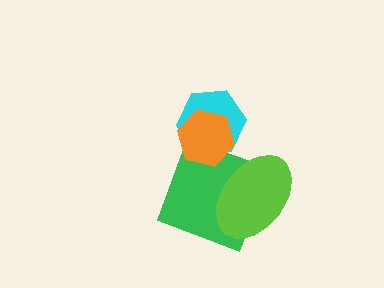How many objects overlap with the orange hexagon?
2 objects overlap with the orange hexagon.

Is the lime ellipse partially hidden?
No, no other shape covers it.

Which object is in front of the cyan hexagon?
The orange hexagon is in front of the cyan hexagon.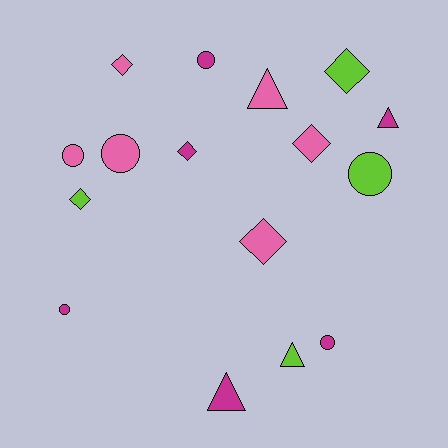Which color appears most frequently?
Pink, with 6 objects.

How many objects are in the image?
There are 16 objects.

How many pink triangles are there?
There is 1 pink triangle.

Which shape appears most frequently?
Diamond, with 6 objects.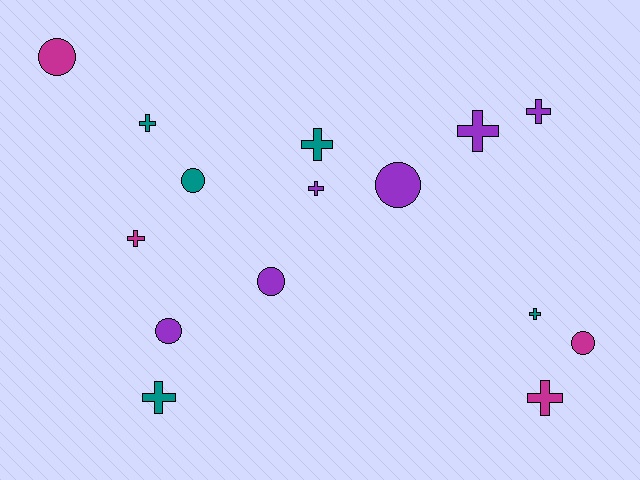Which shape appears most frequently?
Cross, with 9 objects.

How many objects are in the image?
There are 15 objects.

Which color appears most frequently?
Purple, with 6 objects.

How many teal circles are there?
There is 1 teal circle.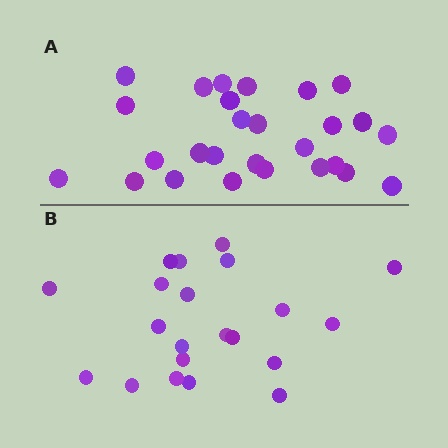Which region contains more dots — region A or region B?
Region A (the top region) has more dots.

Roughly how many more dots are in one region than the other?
Region A has about 6 more dots than region B.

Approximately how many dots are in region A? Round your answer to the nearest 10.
About 30 dots. (The exact count is 27, which rounds to 30.)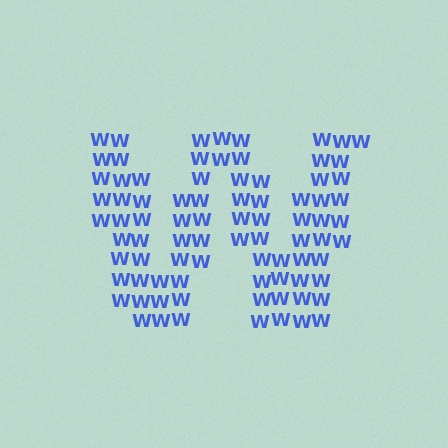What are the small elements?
The small elements are letter W's.